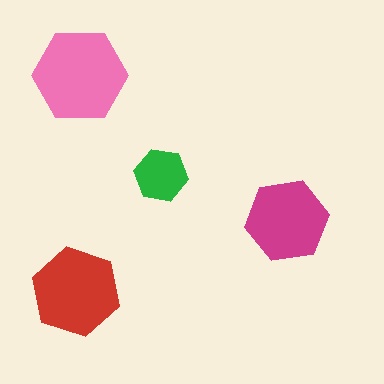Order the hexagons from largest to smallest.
the pink one, the red one, the magenta one, the green one.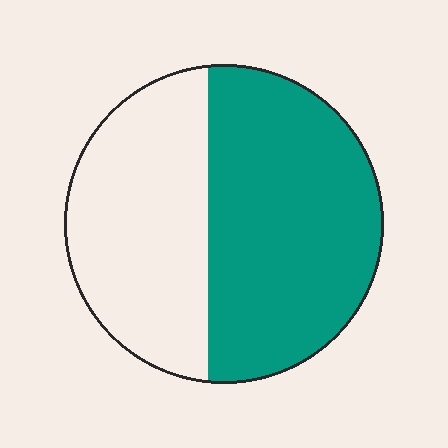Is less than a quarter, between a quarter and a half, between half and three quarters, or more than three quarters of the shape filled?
Between half and three quarters.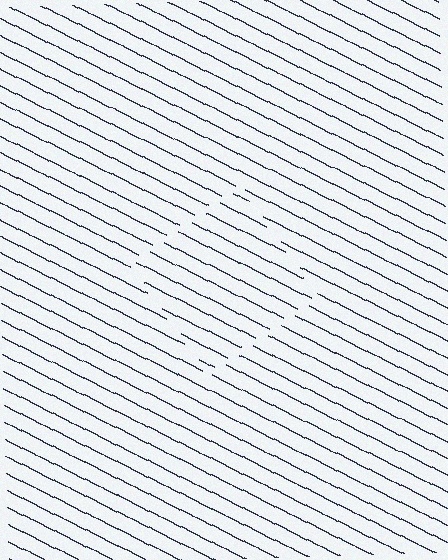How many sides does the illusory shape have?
4 sides — the line-ends trace a square.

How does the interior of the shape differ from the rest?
The interior of the shape contains the same grating, shifted by half a period — the contour is defined by the phase discontinuity where line-ends from the inner and outer gratings abut.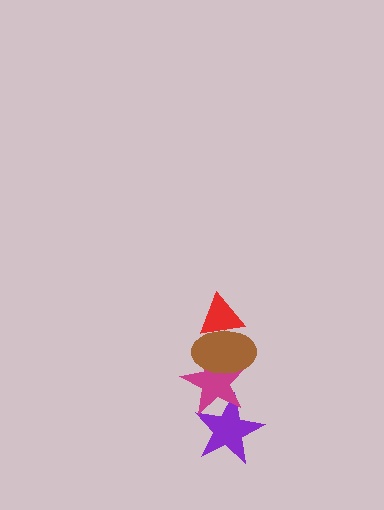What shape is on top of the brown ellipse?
The red triangle is on top of the brown ellipse.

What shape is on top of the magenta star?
The brown ellipse is on top of the magenta star.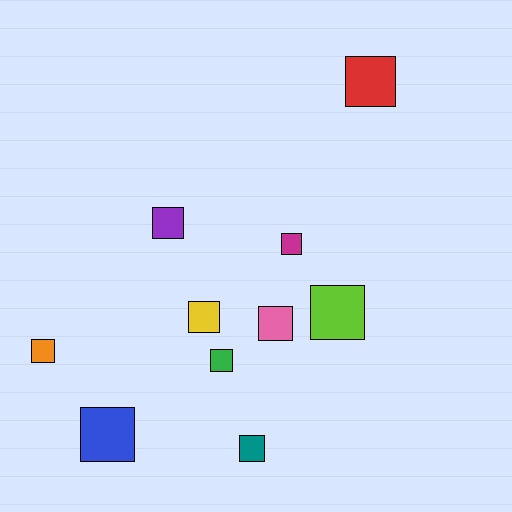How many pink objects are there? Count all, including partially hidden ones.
There is 1 pink object.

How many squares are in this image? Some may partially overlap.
There are 10 squares.